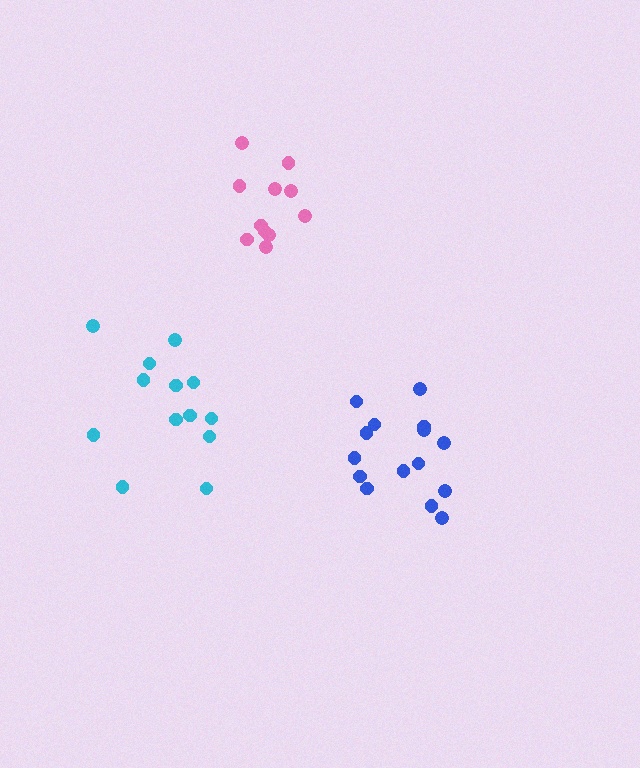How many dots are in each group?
Group 1: 15 dots, Group 2: 13 dots, Group 3: 11 dots (39 total).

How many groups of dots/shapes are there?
There are 3 groups.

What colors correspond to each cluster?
The clusters are colored: blue, cyan, pink.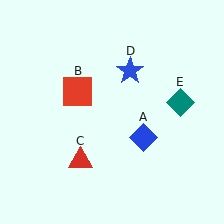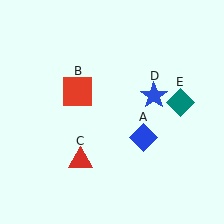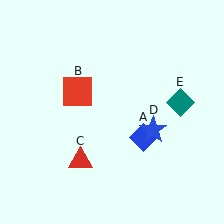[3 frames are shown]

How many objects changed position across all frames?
1 object changed position: blue star (object D).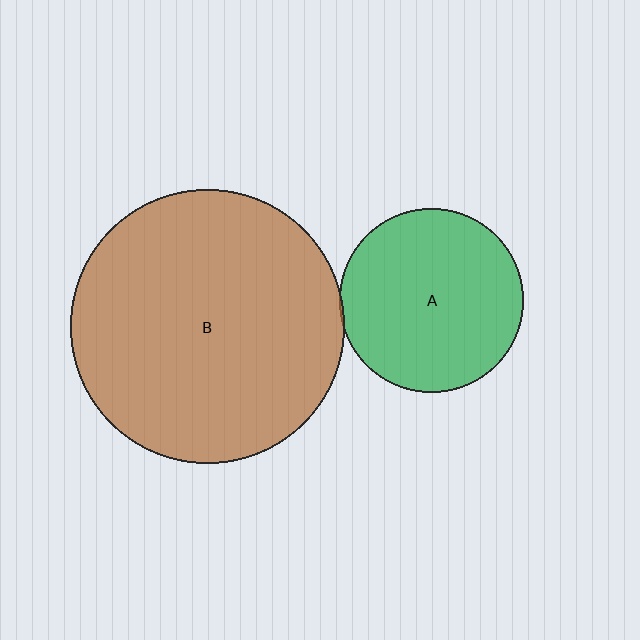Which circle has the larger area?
Circle B (brown).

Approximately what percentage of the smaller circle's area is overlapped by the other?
Approximately 5%.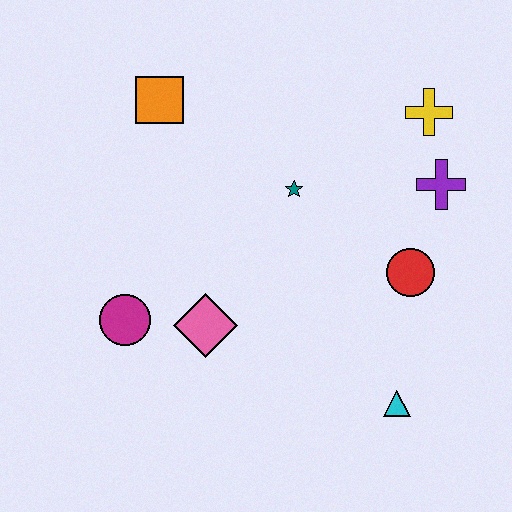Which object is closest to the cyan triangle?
The red circle is closest to the cyan triangle.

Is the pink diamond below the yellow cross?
Yes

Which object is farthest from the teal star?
The cyan triangle is farthest from the teal star.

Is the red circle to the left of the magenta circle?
No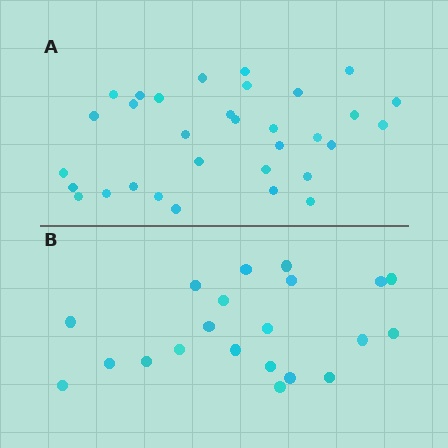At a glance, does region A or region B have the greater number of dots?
Region A (the top region) has more dots.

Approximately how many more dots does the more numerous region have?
Region A has roughly 12 or so more dots than region B.